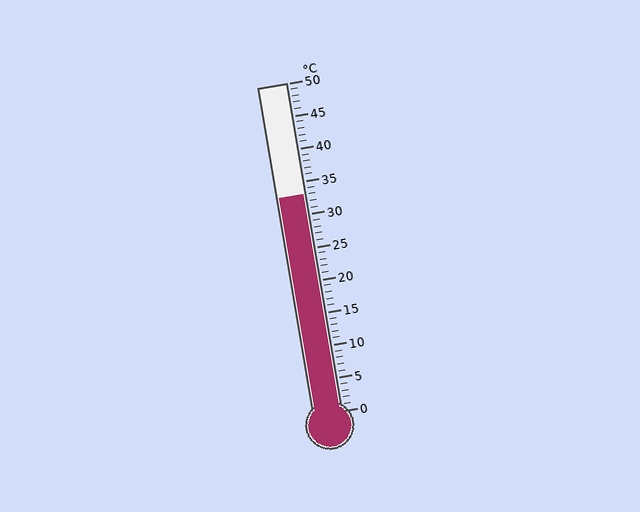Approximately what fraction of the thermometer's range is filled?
The thermometer is filled to approximately 65% of its range.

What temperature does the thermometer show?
The thermometer shows approximately 33°C.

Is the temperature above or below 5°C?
The temperature is above 5°C.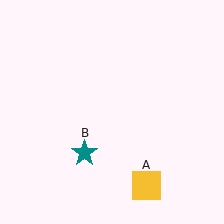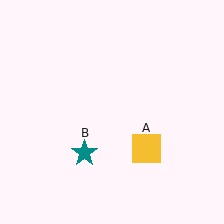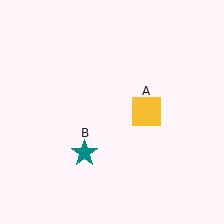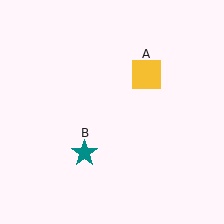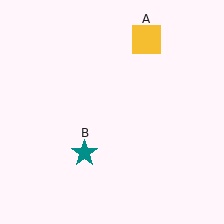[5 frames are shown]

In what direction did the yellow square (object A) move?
The yellow square (object A) moved up.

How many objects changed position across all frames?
1 object changed position: yellow square (object A).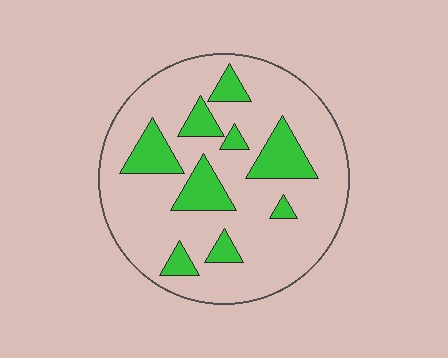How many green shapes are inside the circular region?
9.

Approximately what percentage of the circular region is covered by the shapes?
Approximately 20%.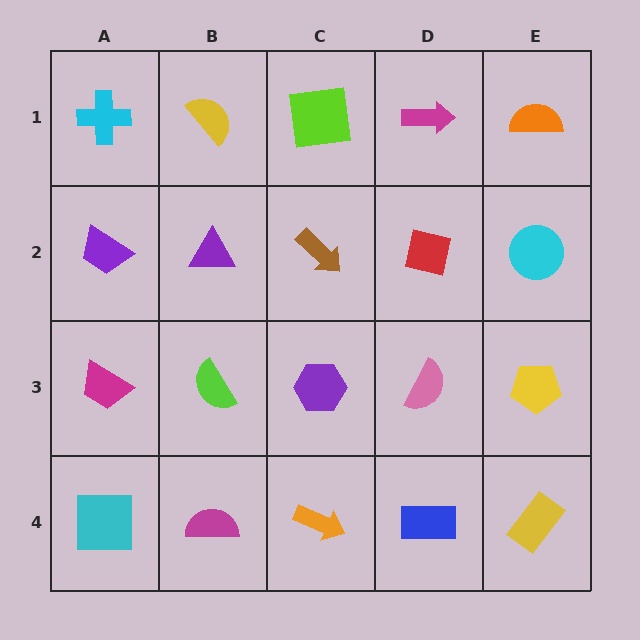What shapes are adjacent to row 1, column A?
A purple trapezoid (row 2, column A), a yellow semicircle (row 1, column B).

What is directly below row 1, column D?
A red square.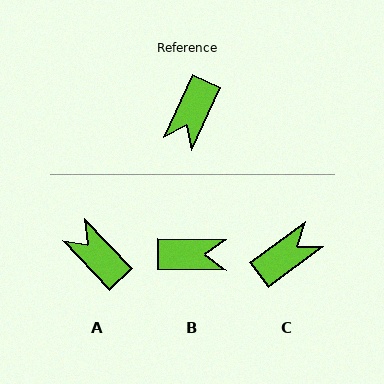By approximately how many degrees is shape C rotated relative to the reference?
Approximately 151 degrees counter-clockwise.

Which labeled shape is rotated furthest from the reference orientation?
C, about 151 degrees away.